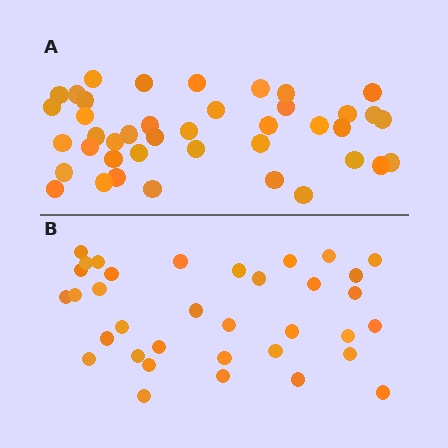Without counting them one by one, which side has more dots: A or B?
Region A (the top region) has more dots.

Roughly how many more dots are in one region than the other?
Region A has about 6 more dots than region B.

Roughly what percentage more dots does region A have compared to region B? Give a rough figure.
About 15% more.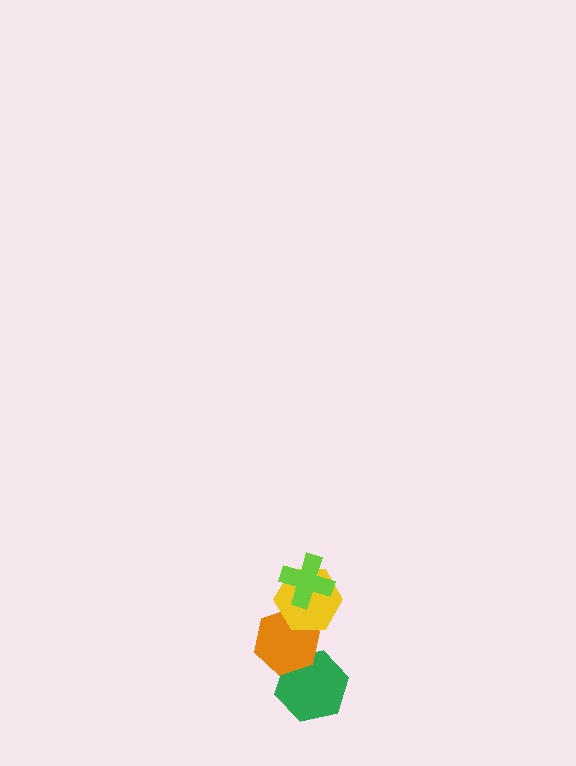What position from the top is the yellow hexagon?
The yellow hexagon is 2nd from the top.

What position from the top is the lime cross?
The lime cross is 1st from the top.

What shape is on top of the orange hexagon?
The yellow hexagon is on top of the orange hexagon.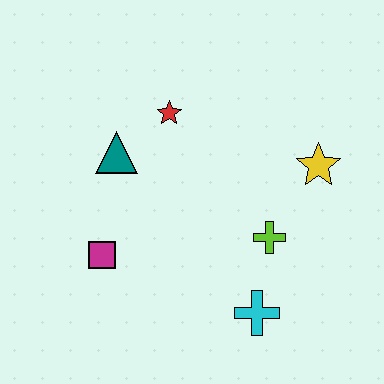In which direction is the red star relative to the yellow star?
The red star is to the left of the yellow star.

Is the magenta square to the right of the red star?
No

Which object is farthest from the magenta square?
The yellow star is farthest from the magenta square.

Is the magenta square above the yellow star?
No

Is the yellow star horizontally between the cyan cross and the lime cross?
No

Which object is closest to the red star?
The teal triangle is closest to the red star.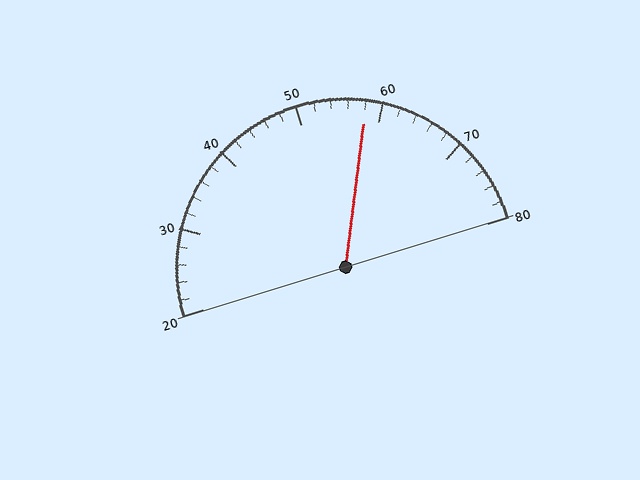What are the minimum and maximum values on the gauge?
The gauge ranges from 20 to 80.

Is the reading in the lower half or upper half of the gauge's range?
The reading is in the upper half of the range (20 to 80).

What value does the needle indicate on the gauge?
The needle indicates approximately 58.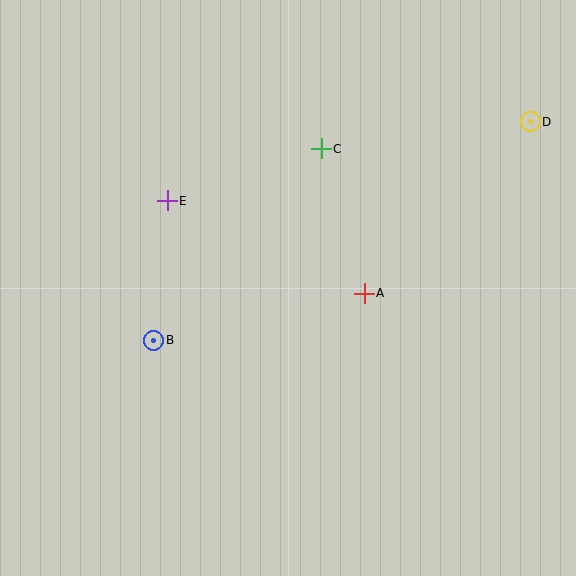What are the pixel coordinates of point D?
Point D is at (530, 122).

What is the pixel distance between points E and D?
The distance between E and D is 371 pixels.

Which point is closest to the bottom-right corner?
Point A is closest to the bottom-right corner.